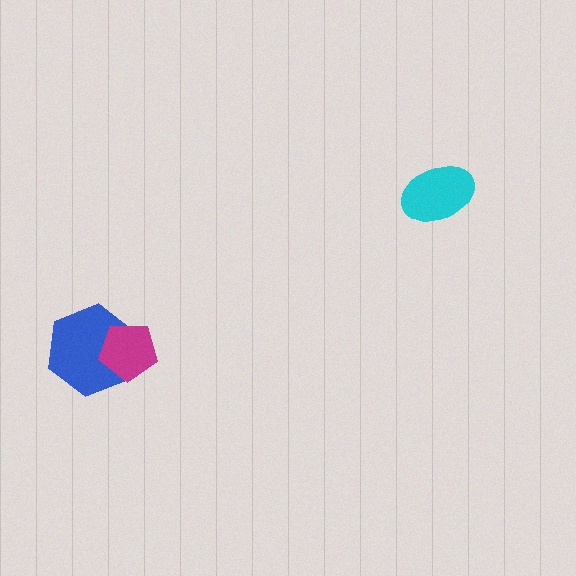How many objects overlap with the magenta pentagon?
1 object overlaps with the magenta pentagon.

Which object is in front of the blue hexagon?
The magenta pentagon is in front of the blue hexagon.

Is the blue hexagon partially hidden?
Yes, it is partially covered by another shape.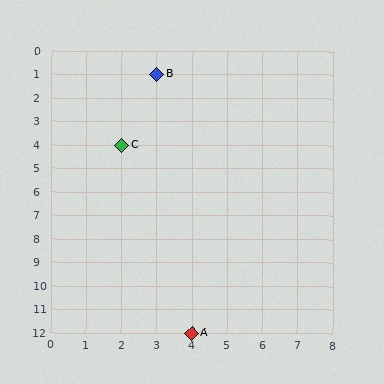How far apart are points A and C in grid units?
Points A and C are 2 columns and 8 rows apart (about 8.2 grid units diagonally).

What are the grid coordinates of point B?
Point B is at grid coordinates (3, 1).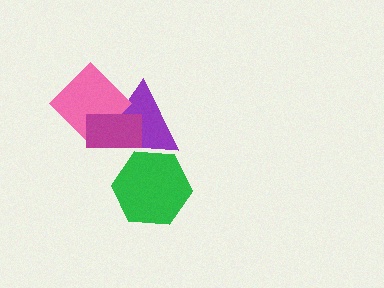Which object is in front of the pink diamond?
The magenta rectangle is in front of the pink diamond.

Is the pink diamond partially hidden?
Yes, it is partially covered by another shape.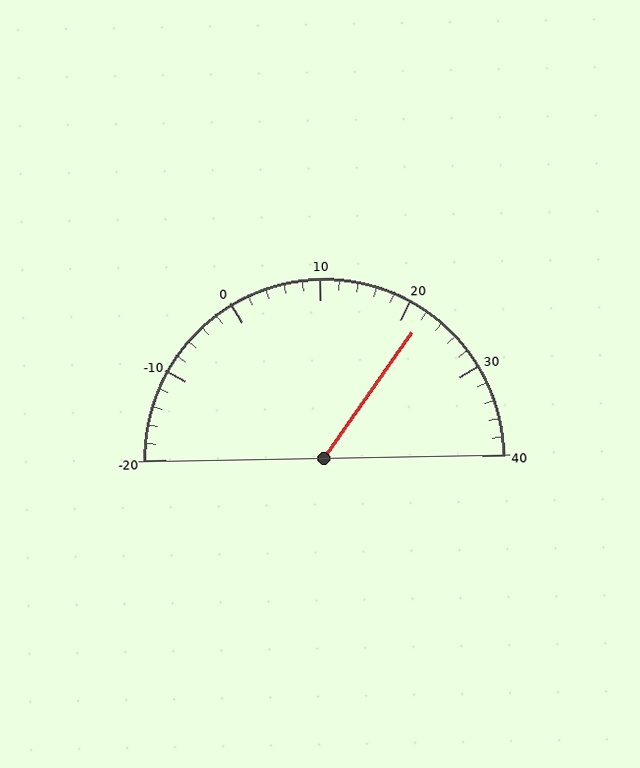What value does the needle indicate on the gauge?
The needle indicates approximately 22.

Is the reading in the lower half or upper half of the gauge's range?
The reading is in the upper half of the range (-20 to 40).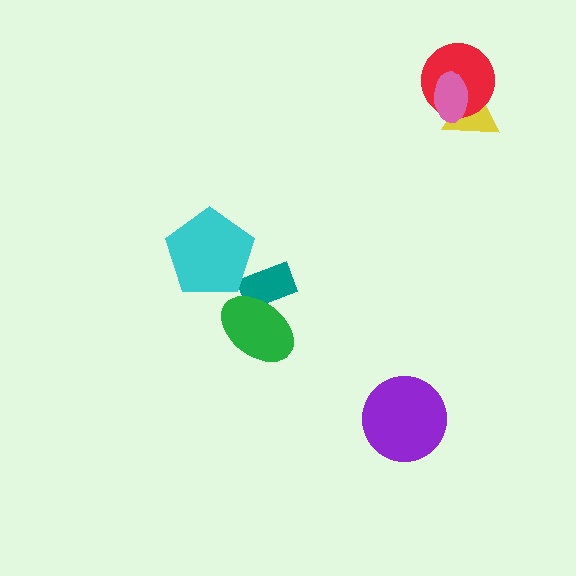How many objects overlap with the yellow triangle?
2 objects overlap with the yellow triangle.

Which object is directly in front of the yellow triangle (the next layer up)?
The red circle is directly in front of the yellow triangle.